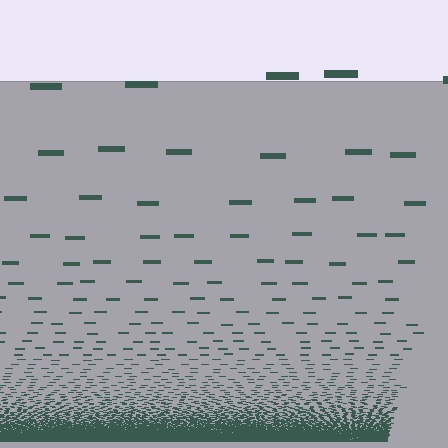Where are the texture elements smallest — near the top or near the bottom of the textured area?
Near the bottom.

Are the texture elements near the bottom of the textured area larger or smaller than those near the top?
Smaller. The gradient is inverted — elements near the bottom are smaller and denser.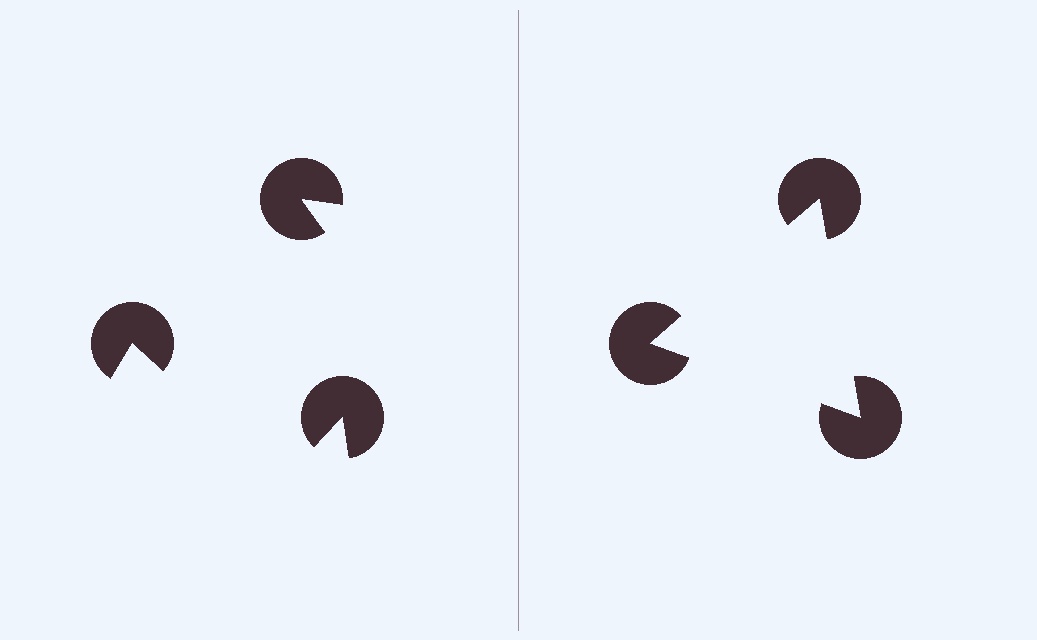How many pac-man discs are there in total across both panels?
6 — 3 on each side.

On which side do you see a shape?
An illusory triangle appears on the right side. On the left side the wedge cuts are rotated, so no coherent shape forms.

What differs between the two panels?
The pac-man discs are positioned identically on both sides; only the wedge orientations differ. On the right they align to a triangle; on the left they are misaligned.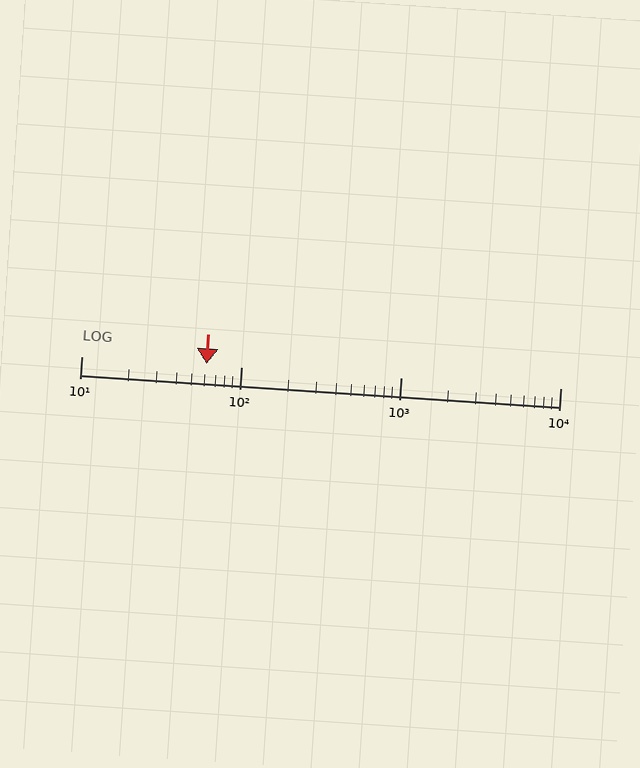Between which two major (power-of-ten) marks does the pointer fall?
The pointer is between 10 and 100.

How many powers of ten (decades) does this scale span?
The scale spans 3 decades, from 10 to 10000.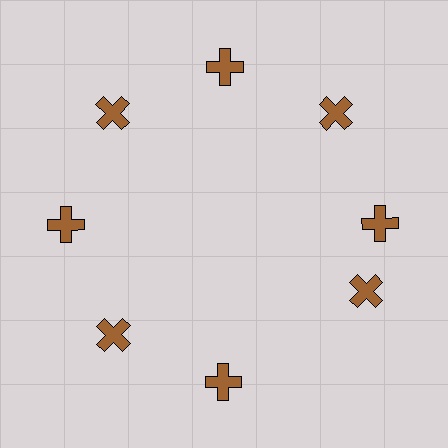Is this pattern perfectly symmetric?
No. The 8 brown crosses are arranged in a ring, but one element near the 4 o'clock position is rotated out of alignment along the ring, breaking the 8-fold rotational symmetry.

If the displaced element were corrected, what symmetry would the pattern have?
It would have 8-fold rotational symmetry — the pattern would map onto itself every 45 degrees.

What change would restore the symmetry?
The symmetry would be restored by rotating it back into even spacing with its neighbors so that all 8 crosses sit at equal angles and equal distance from the center.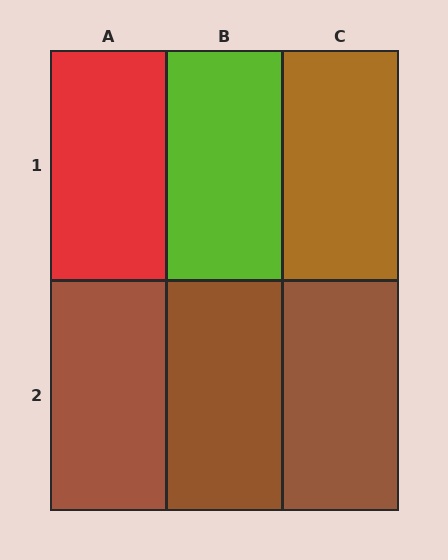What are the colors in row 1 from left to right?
Red, lime, brown.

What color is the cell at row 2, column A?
Brown.